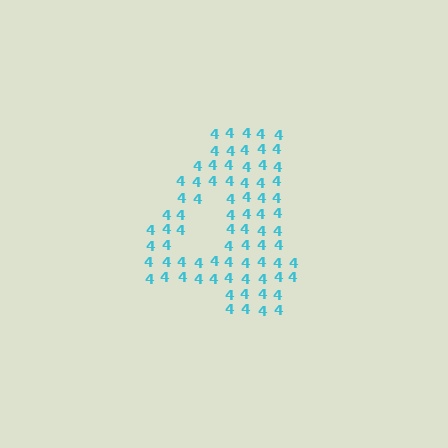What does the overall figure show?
The overall figure shows the digit 4.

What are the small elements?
The small elements are digit 4's.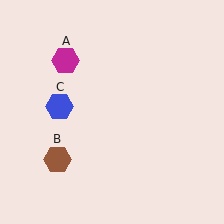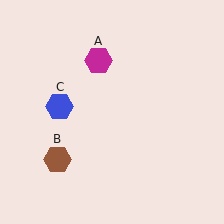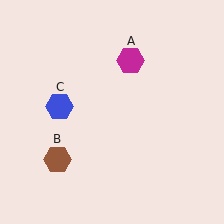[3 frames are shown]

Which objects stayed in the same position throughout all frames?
Brown hexagon (object B) and blue hexagon (object C) remained stationary.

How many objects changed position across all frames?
1 object changed position: magenta hexagon (object A).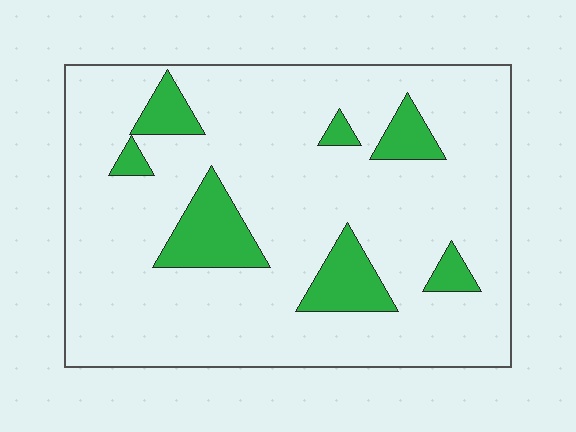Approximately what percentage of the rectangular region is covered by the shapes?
Approximately 15%.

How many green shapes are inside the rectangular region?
7.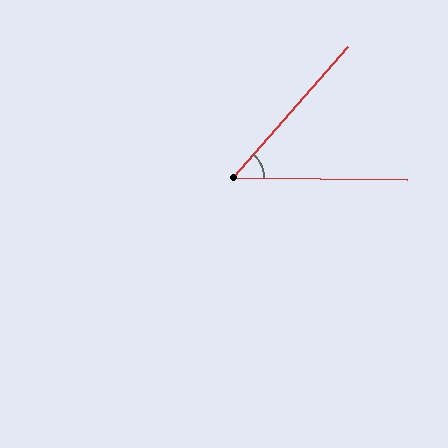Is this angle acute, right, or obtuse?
It is acute.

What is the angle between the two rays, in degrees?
Approximately 49 degrees.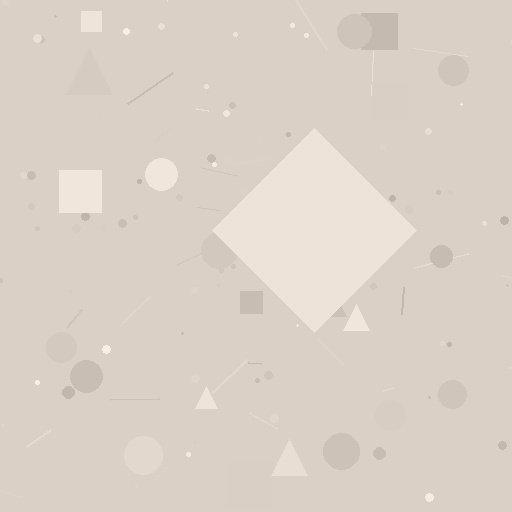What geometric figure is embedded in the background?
A diamond is embedded in the background.